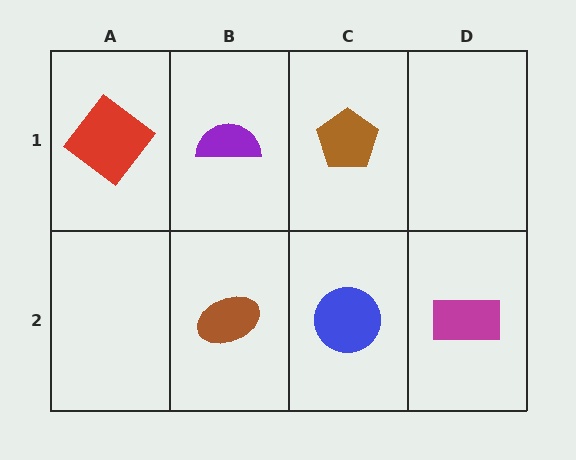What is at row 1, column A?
A red diamond.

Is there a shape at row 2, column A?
No, that cell is empty.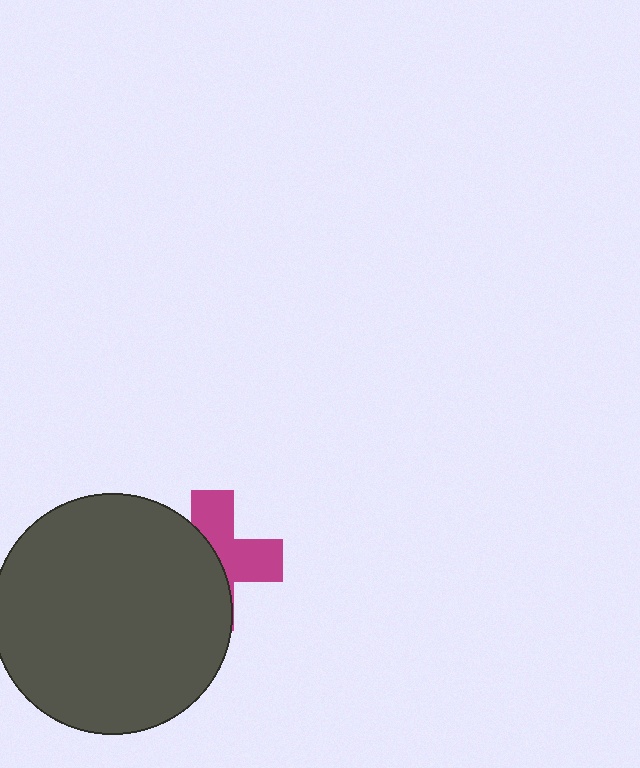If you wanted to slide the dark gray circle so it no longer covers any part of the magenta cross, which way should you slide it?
Slide it left — that is the most direct way to separate the two shapes.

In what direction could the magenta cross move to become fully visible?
The magenta cross could move right. That would shift it out from behind the dark gray circle entirely.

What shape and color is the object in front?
The object in front is a dark gray circle.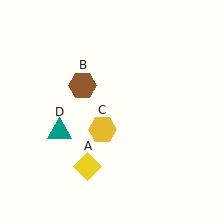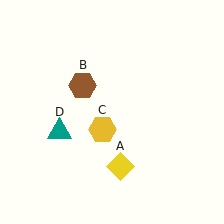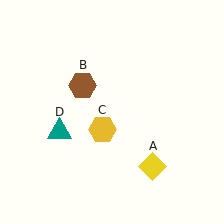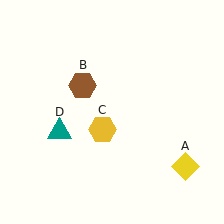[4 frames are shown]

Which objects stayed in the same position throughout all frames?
Brown hexagon (object B) and yellow hexagon (object C) and teal triangle (object D) remained stationary.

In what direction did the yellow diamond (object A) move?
The yellow diamond (object A) moved right.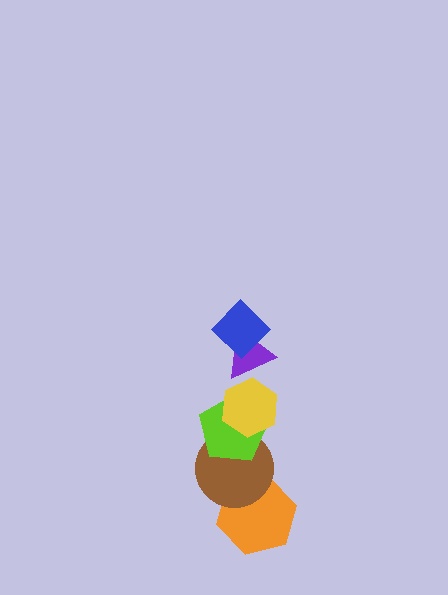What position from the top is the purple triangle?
The purple triangle is 2nd from the top.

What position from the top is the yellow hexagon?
The yellow hexagon is 3rd from the top.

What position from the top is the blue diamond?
The blue diamond is 1st from the top.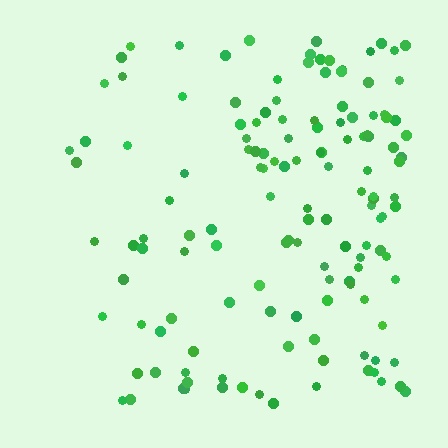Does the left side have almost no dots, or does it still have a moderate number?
Still a moderate number, just noticeably fewer than the right.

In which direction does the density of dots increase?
From left to right, with the right side densest.